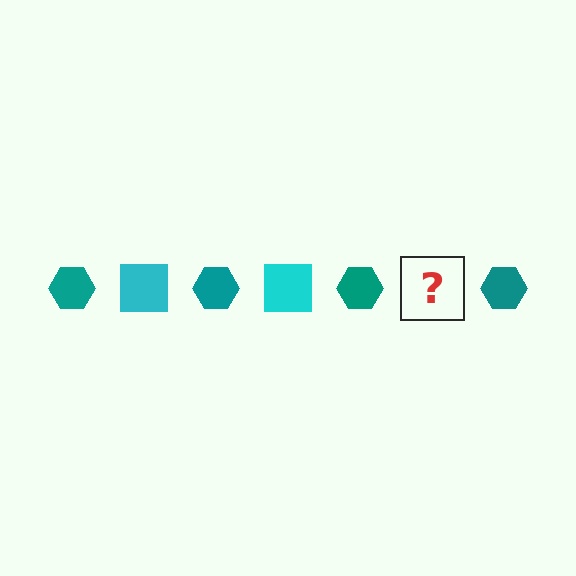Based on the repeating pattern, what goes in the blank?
The blank should be a cyan square.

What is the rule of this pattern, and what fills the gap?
The rule is that the pattern alternates between teal hexagon and cyan square. The gap should be filled with a cyan square.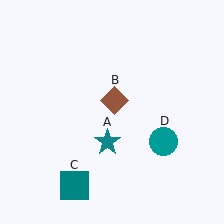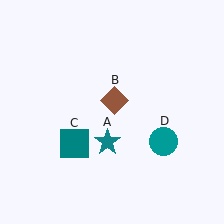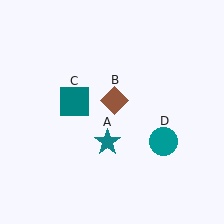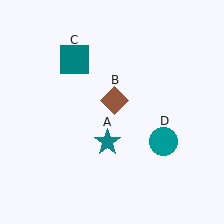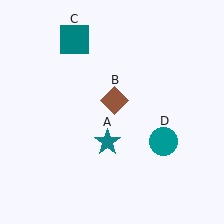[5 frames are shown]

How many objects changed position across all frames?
1 object changed position: teal square (object C).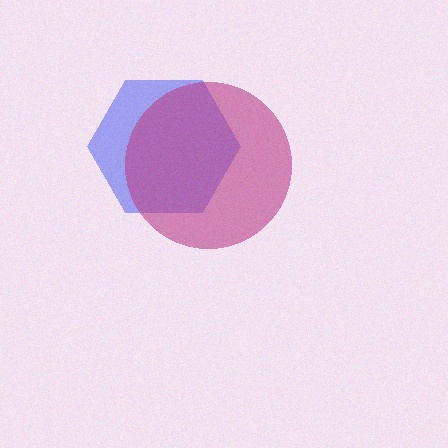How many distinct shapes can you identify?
There are 2 distinct shapes: a blue hexagon, a magenta circle.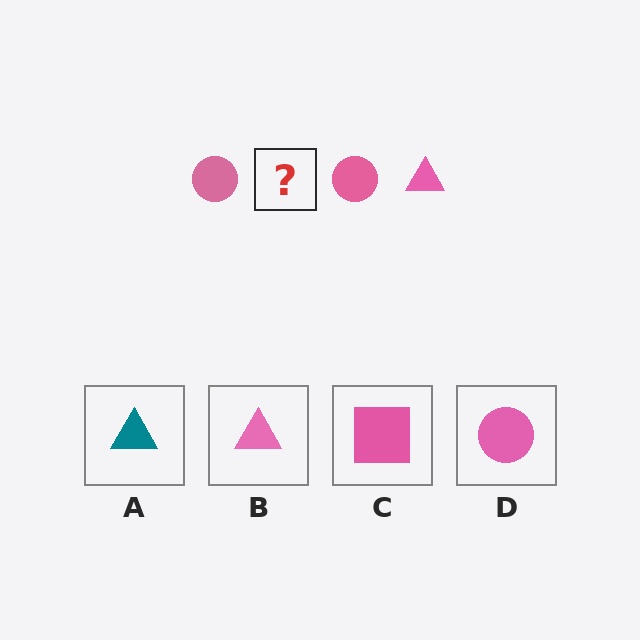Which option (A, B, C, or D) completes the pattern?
B.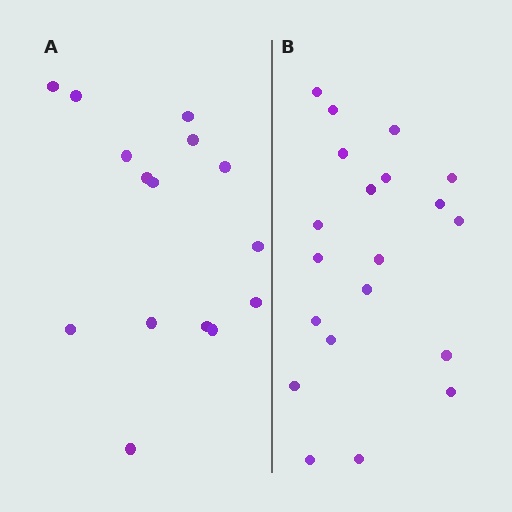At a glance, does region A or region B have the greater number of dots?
Region B (the right region) has more dots.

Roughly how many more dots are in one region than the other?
Region B has about 5 more dots than region A.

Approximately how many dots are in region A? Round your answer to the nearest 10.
About 20 dots. (The exact count is 15, which rounds to 20.)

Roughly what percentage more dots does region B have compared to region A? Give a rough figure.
About 35% more.